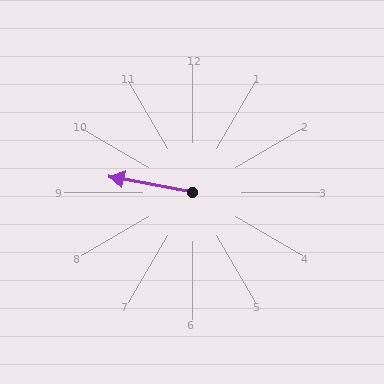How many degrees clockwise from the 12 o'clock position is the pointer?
Approximately 281 degrees.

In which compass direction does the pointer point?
West.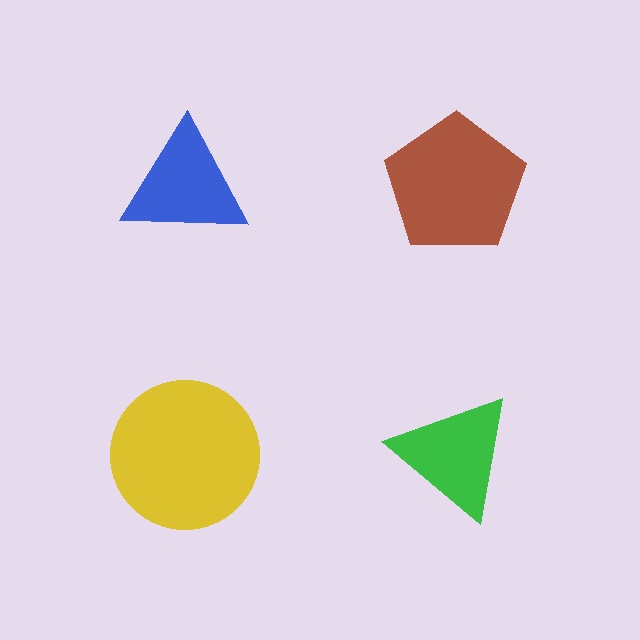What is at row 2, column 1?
A yellow circle.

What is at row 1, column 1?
A blue triangle.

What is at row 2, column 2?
A green triangle.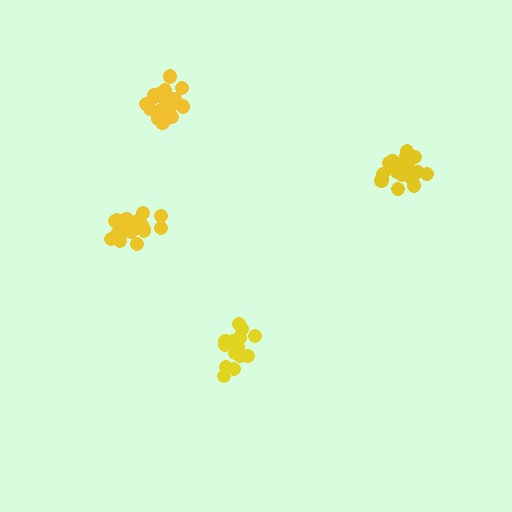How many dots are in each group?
Group 1: 20 dots, Group 2: 21 dots, Group 3: 15 dots, Group 4: 21 dots (77 total).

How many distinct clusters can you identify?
There are 4 distinct clusters.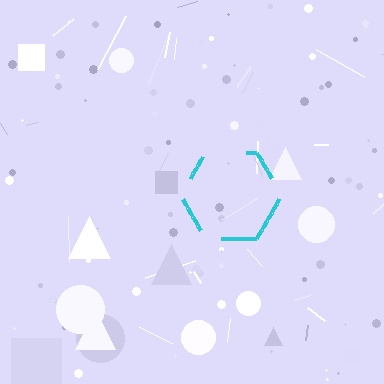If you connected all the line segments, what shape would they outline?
They would outline a hexagon.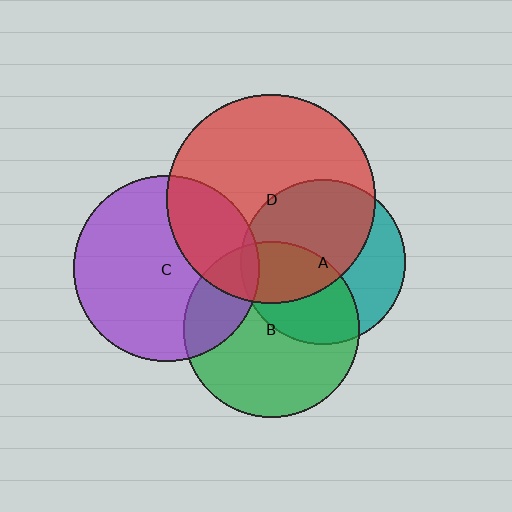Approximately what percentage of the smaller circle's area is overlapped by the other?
Approximately 25%.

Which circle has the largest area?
Circle D (red).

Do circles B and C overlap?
Yes.